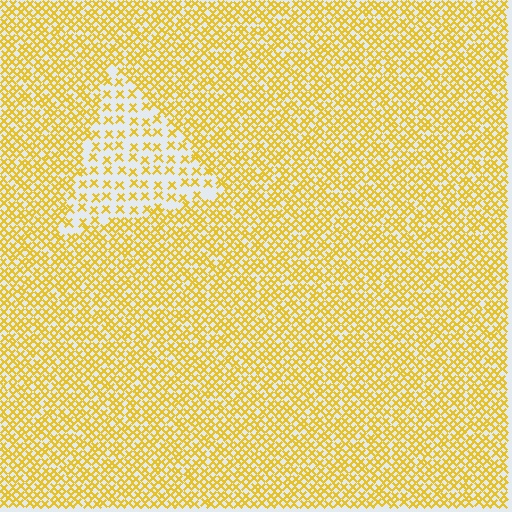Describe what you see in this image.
The image contains small yellow elements arranged at two different densities. A triangle-shaped region is visible where the elements are less densely packed than the surrounding area.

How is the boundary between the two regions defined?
The boundary is defined by a change in element density (approximately 2.3x ratio). All elements are the same color, size, and shape.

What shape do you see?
I see a triangle.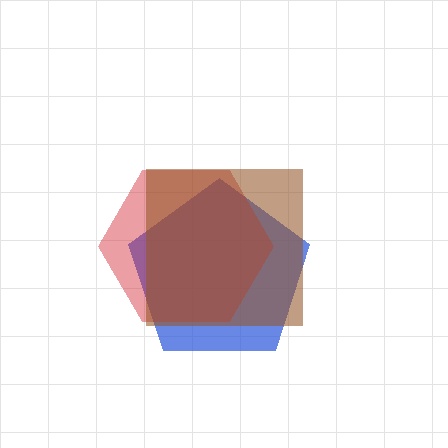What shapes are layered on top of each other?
The layered shapes are: a blue pentagon, a red hexagon, a brown square.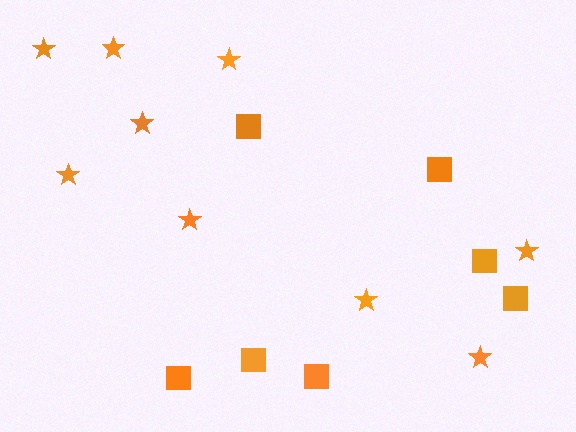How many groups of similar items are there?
There are 2 groups: one group of stars (9) and one group of squares (7).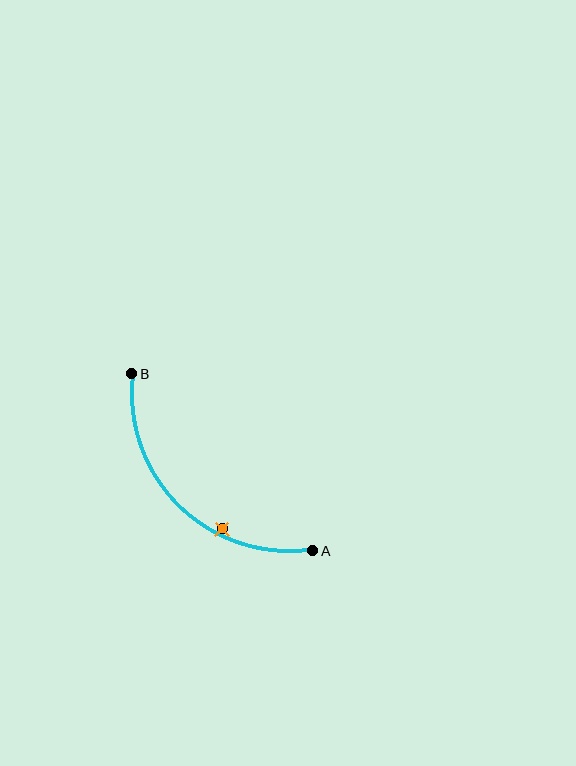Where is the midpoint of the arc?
The arc midpoint is the point on the curve farthest from the straight line joining A and B. It sits below and to the left of that line.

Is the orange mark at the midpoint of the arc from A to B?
No — the orange mark does not lie on the arc at all. It sits slightly inside the curve.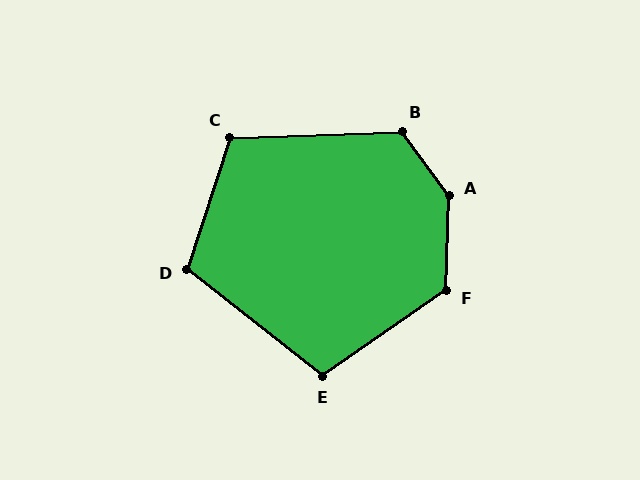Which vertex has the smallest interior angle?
E, at approximately 107 degrees.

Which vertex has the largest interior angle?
A, at approximately 143 degrees.